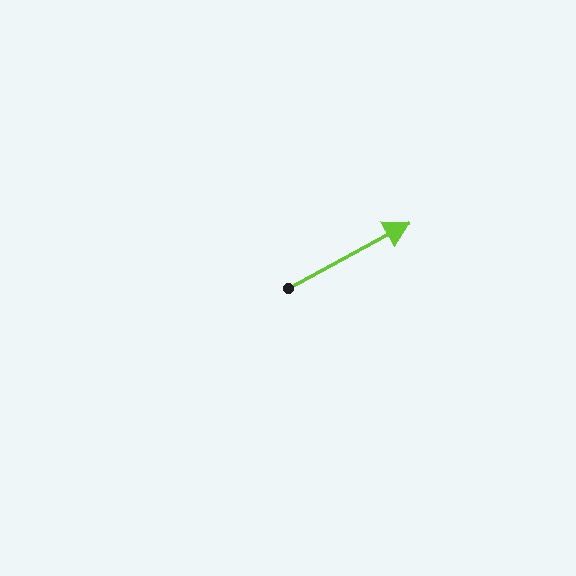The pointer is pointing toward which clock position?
Roughly 2 o'clock.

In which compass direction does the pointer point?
Northeast.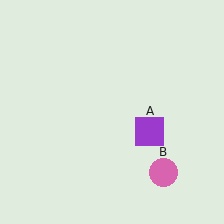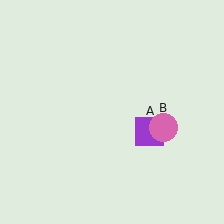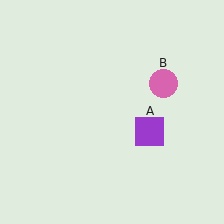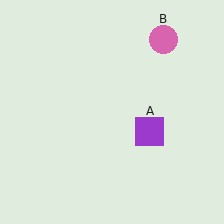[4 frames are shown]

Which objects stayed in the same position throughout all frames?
Purple square (object A) remained stationary.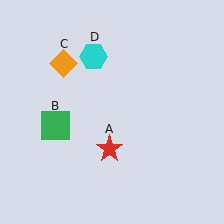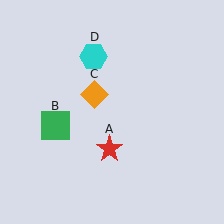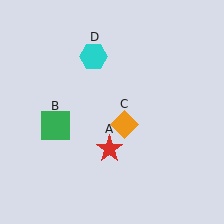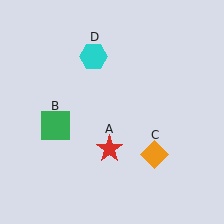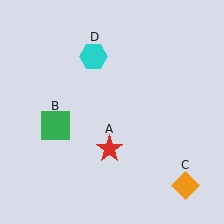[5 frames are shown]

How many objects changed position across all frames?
1 object changed position: orange diamond (object C).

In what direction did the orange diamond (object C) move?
The orange diamond (object C) moved down and to the right.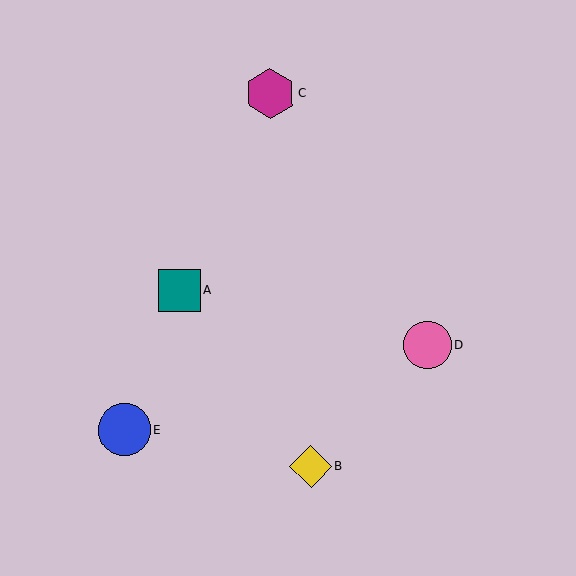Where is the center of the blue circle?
The center of the blue circle is at (125, 430).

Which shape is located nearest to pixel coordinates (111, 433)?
The blue circle (labeled E) at (125, 430) is nearest to that location.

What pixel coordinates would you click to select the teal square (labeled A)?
Click at (179, 291) to select the teal square A.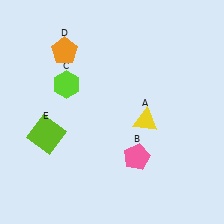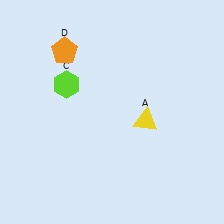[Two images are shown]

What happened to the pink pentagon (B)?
The pink pentagon (B) was removed in Image 2. It was in the bottom-right area of Image 1.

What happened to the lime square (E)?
The lime square (E) was removed in Image 2. It was in the bottom-left area of Image 1.